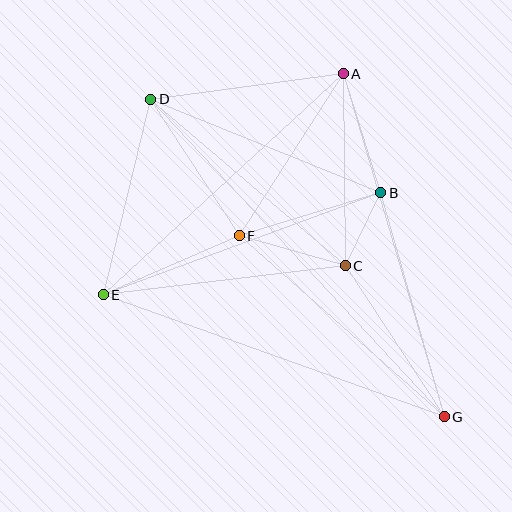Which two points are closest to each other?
Points B and C are closest to each other.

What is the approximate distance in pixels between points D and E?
The distance between D and E is approximately 201 pixels.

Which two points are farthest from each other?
Points D and G are farthest from each other.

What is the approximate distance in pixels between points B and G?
The distance between B and G is approximately 233 pixels.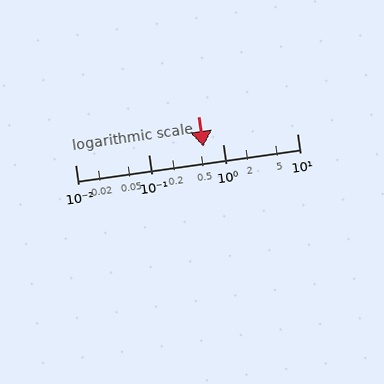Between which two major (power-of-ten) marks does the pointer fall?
The pointer is between 0.1 and 1.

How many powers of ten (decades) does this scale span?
The scale spans 3 decades, from 0.01 to 10.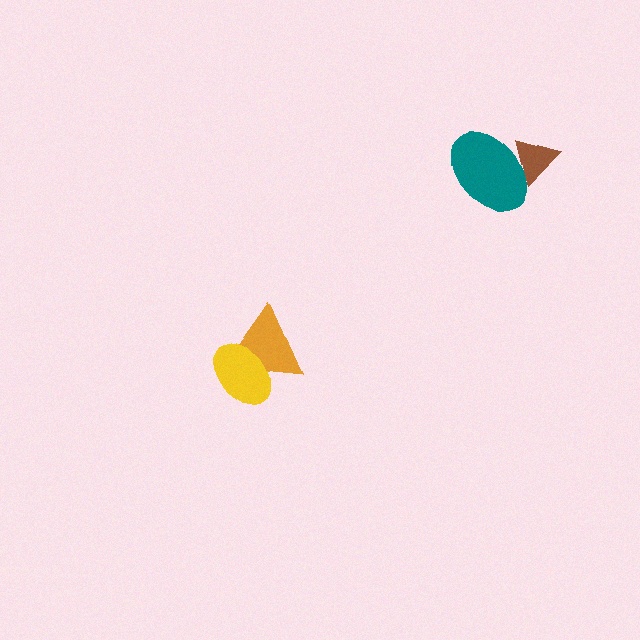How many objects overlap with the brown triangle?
1 object overlaps with the brown triangle.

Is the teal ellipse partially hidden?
No, no other shape covers it.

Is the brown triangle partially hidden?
Yes, it is partially covered by another shape.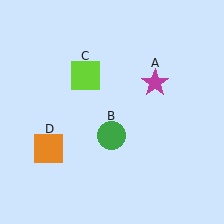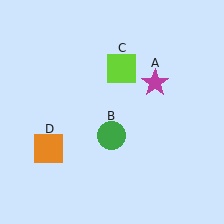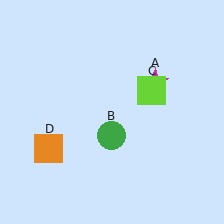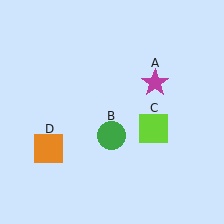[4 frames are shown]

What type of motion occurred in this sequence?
The lime square (object C) rotated clockwise around the center of the scene.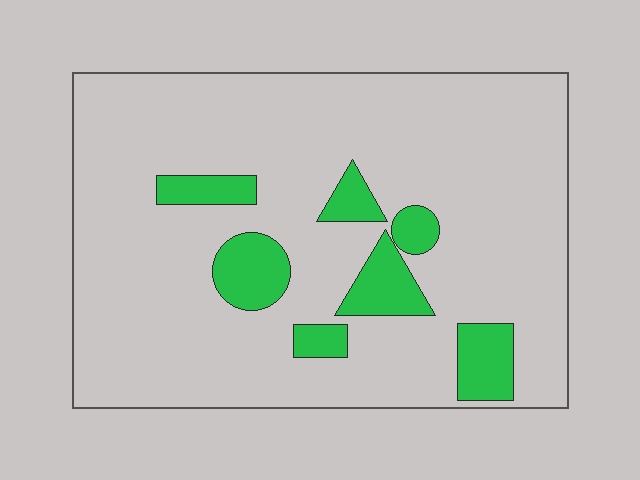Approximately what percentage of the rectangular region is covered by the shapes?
Approximately 15%.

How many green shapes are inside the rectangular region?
7.